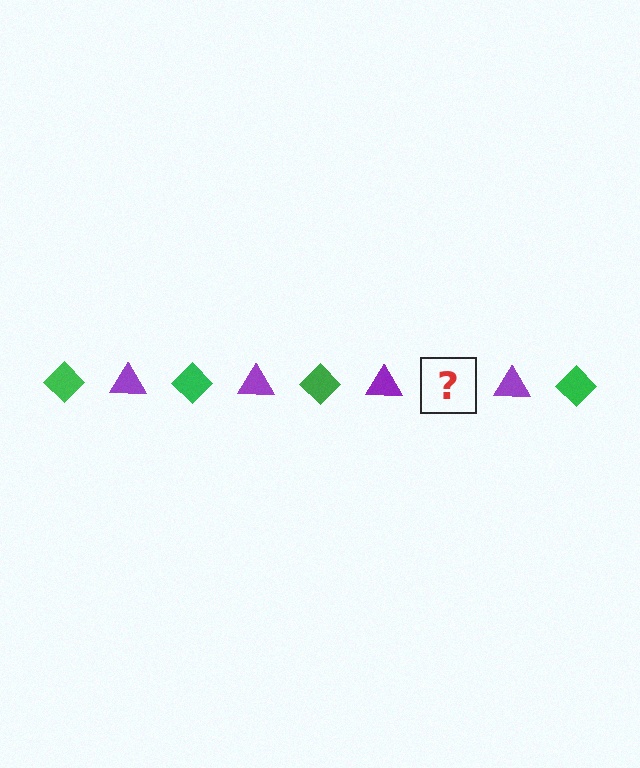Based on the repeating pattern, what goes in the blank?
The blank should be a green diamond.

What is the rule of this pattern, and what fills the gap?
The rule is that the pattern alternates between green diamond and purple triangle. The gap should be filled with a green diamond.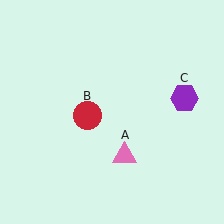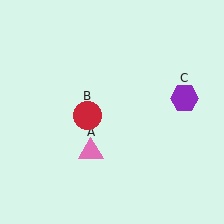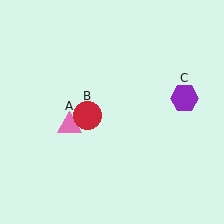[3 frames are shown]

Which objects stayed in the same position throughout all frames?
Red circle (object B) and purple hexagon (object C) remained stationary.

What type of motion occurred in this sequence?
The pink triangle (object A) rotated clockwise around the center of the scene.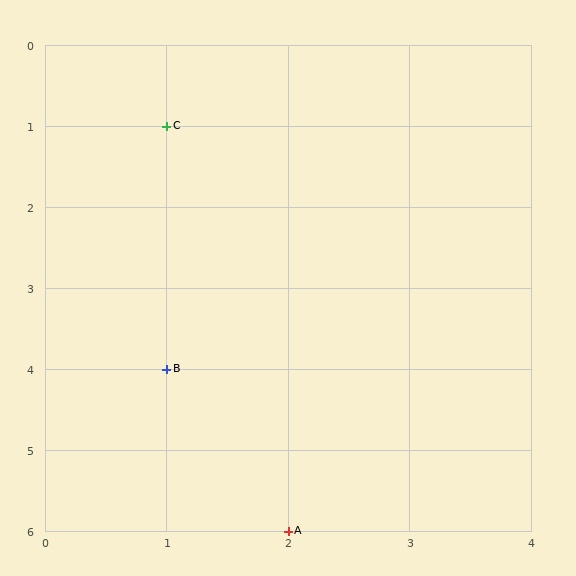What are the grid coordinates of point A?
Point A is at grid coordinates (2, 6).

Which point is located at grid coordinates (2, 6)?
Point A is at (2, 6).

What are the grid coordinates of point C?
Point C is at grid coordinates (1, 1).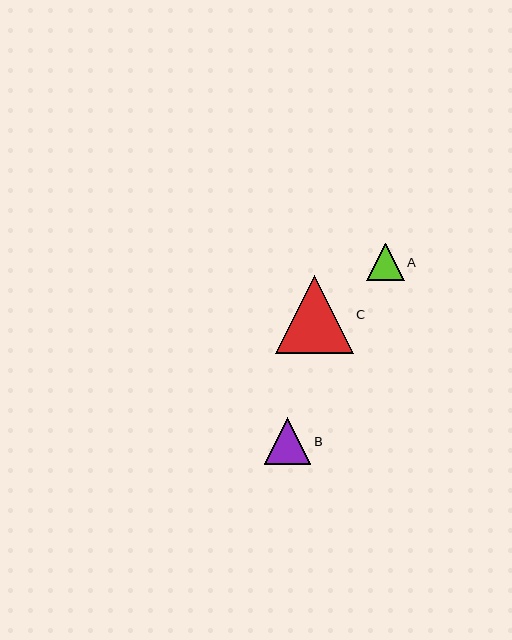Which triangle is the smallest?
Triangle A is the smallest with a size of approximately 37 pixels.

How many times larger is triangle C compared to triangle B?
Triangle C is approximately 1.7 times the size of triangle B.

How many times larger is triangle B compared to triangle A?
Triangle B is approximately 1.2 times the size of triangle A.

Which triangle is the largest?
Triangle C is the largest with a size of approximately 78 pixels.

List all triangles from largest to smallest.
From largest to smallest: C, B, A.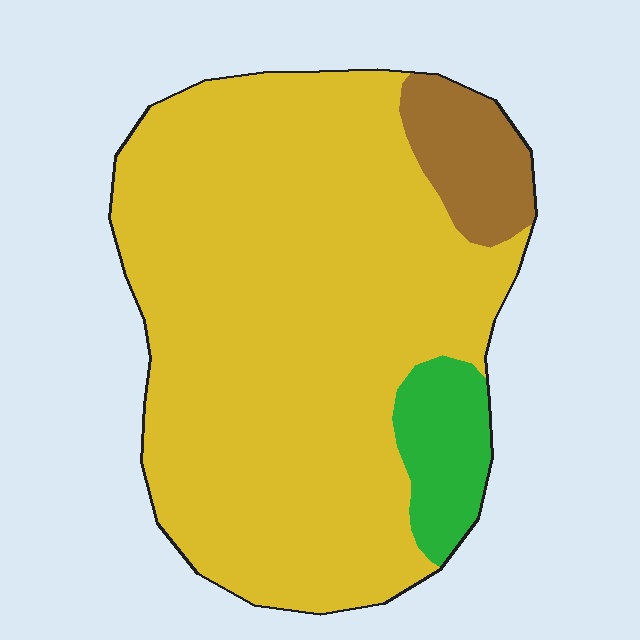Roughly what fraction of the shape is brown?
Brown takes up about one tenth (1/10) of the shape.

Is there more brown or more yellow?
Yellow.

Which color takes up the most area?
Yellow, at roughly 85%.